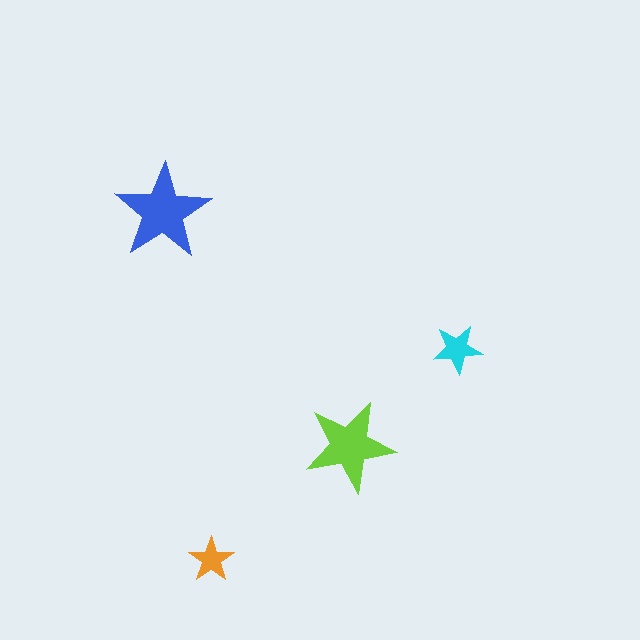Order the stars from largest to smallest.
the blue one, the lime one, the cyan one, the orange one.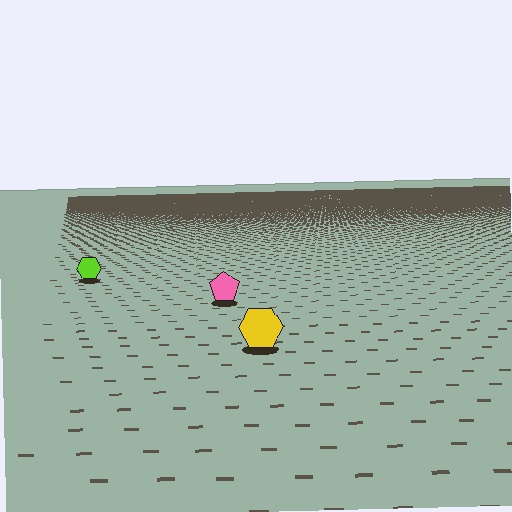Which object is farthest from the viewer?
The lime hexagon is farthest from the viewer. It appears smaller and the ground texture around it is denser.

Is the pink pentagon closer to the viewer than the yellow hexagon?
No. The yellow hexagon is closer — you can tell from the texture gradient: the ground texture is coarser near it.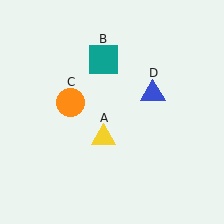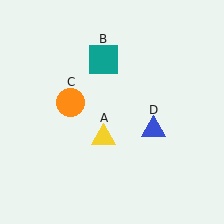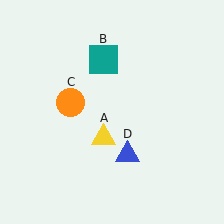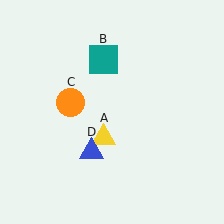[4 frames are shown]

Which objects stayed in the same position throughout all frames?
Yellow triangle (object A) and teal square (object B) and orange circle (object C) remained stationary.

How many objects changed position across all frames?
1 object changed position: blue triangle (object D).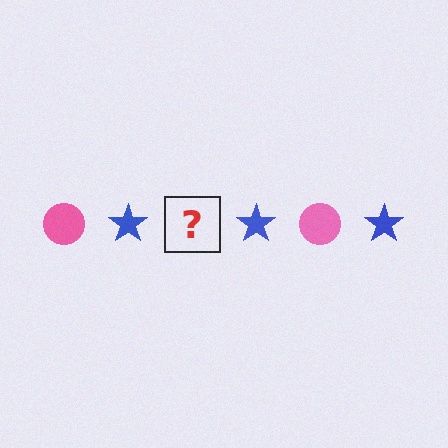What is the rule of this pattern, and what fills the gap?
The rule is that the pattern alternates between pink circle and blue star. The gap should be filled with a pink circle.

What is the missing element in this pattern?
The missing element is a pink circle.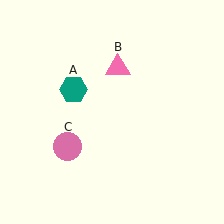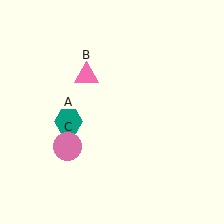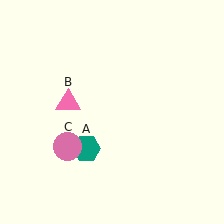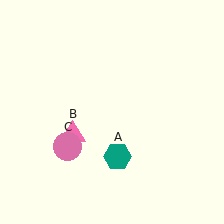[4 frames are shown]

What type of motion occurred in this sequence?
The teal hexagon (object A), pink triangle (object B) rotated counterclockwise around the center of the scene.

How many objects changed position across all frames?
2 objects changed position: teal hexagon (object A), pink triangle (object B).